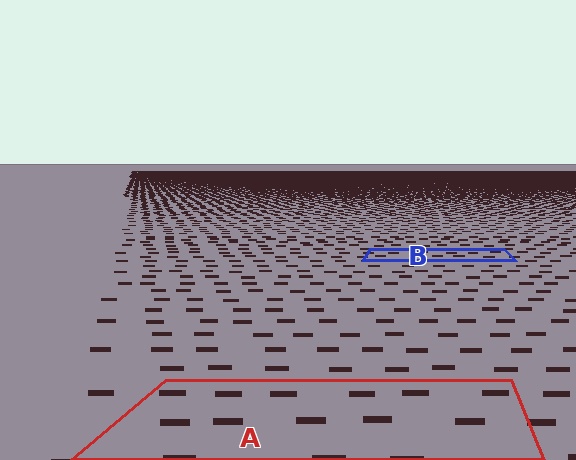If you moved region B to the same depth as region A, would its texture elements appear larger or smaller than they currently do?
They would appear larger. At a closer depth, the same texture elements are projected at a bigger on-screen size.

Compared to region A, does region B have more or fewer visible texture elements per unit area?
Region B has more texture elements per unit area — they are packed more densely because it is farther away.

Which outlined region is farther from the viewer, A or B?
Region B is farther from the viewer — the texture elements inside it appear smaller and more densely packed.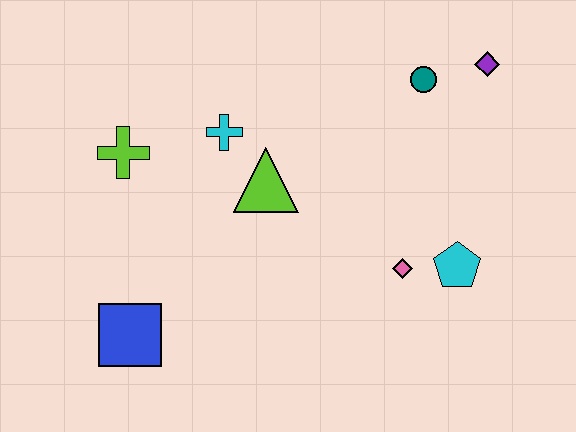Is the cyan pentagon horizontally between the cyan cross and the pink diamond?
No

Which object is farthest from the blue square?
The purple diamond is farthest from the blue square.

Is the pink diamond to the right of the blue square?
Yes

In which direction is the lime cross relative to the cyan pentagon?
The lime cross is to the left of the cyan pentagon.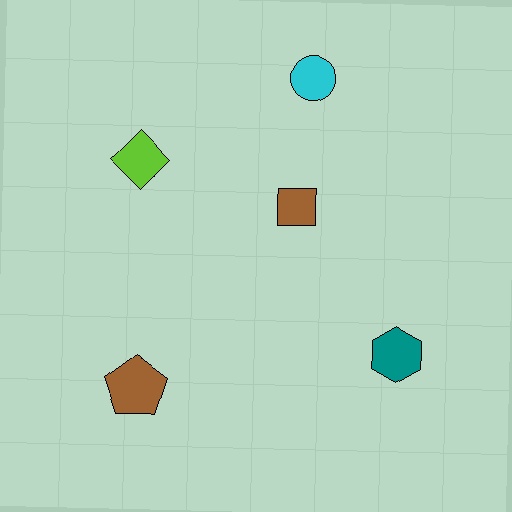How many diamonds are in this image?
There is 1 diamond.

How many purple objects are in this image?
There are no purple objects.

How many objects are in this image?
There are 5 objects.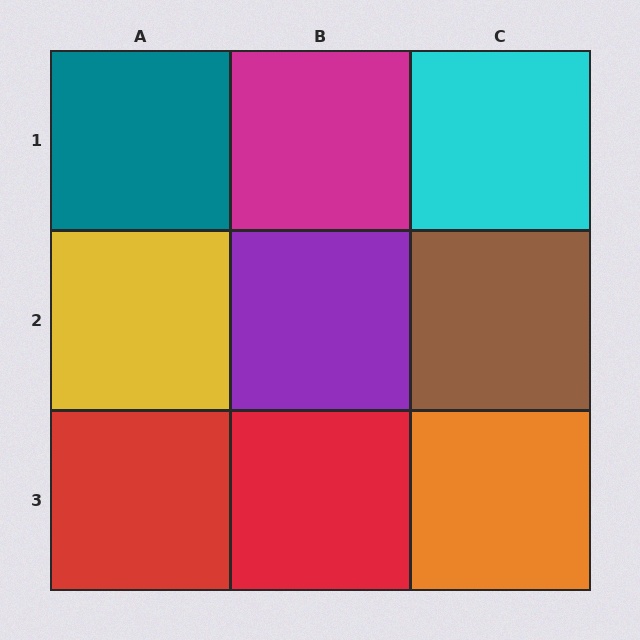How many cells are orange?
1 cell is orange.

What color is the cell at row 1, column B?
Magenta.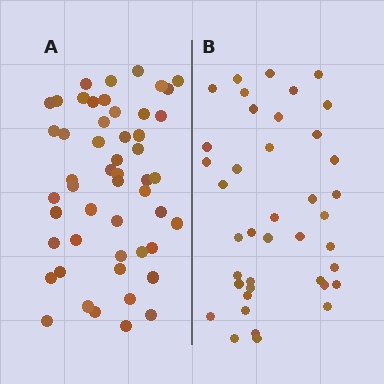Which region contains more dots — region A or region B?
Region A (the left region) has more dots.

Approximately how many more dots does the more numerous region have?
Region A has roughly 12 or so more dots than region B.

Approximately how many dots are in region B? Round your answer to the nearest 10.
About 40 dots.